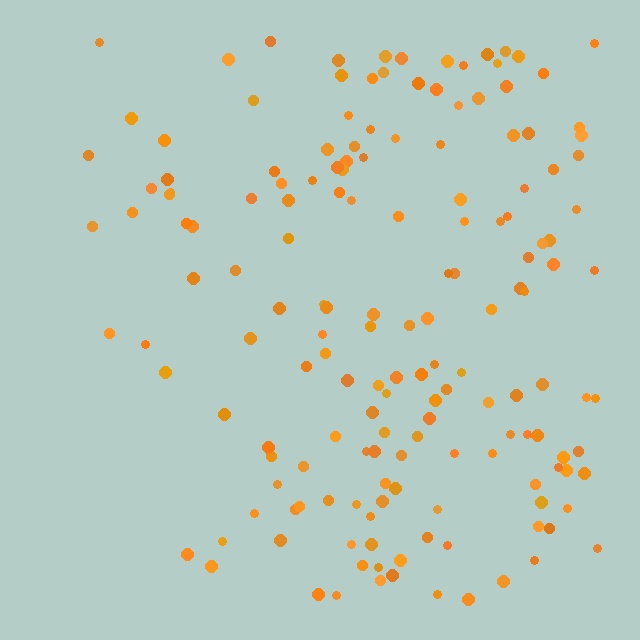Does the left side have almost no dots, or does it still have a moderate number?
Still a moderate number, just noticeably fewer than the right.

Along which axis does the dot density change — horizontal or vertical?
Horizontal.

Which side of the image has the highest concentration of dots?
The right.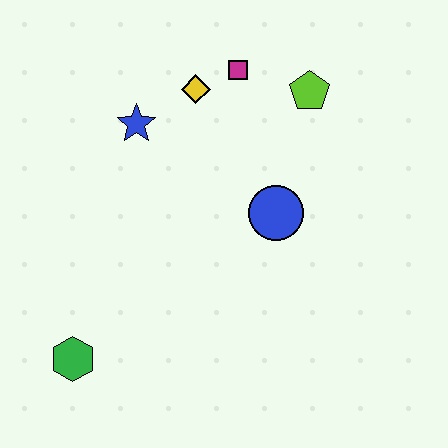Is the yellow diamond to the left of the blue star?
No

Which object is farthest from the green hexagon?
The lime pentagon is farthest from the green hexagon.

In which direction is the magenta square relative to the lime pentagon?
The magenta square is to the left of the lime pentagon.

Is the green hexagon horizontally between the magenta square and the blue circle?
No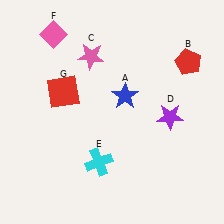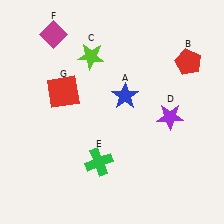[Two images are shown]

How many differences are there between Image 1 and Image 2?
There are 3 differences between the two images.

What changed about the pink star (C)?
In Image 1, C is pink. In Image 2, it changed to lime.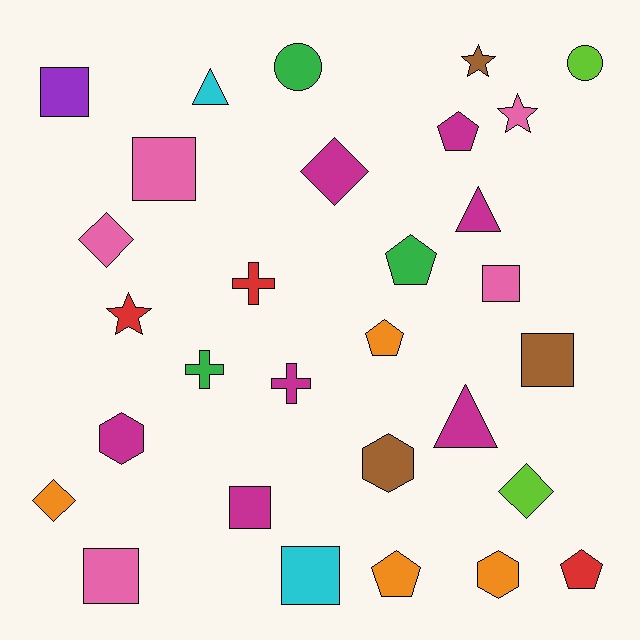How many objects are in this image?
There are 30 objects.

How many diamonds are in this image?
There are 4 diamonds.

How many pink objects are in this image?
There are 5 pink objects.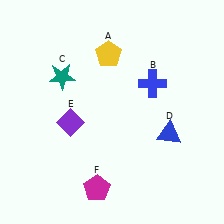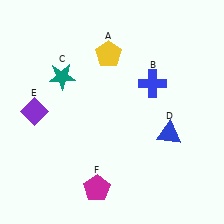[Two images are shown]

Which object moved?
The purple diamond (E) moved left.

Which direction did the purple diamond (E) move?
The purple diamond (E) moved left.